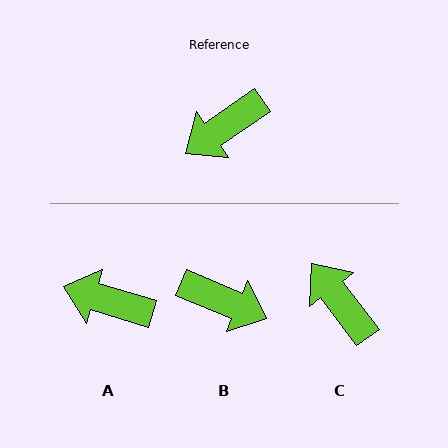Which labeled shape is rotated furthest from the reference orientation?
B, about 122 degrees away.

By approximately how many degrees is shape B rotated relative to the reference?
Approximately 122 degrees counter-clockwise.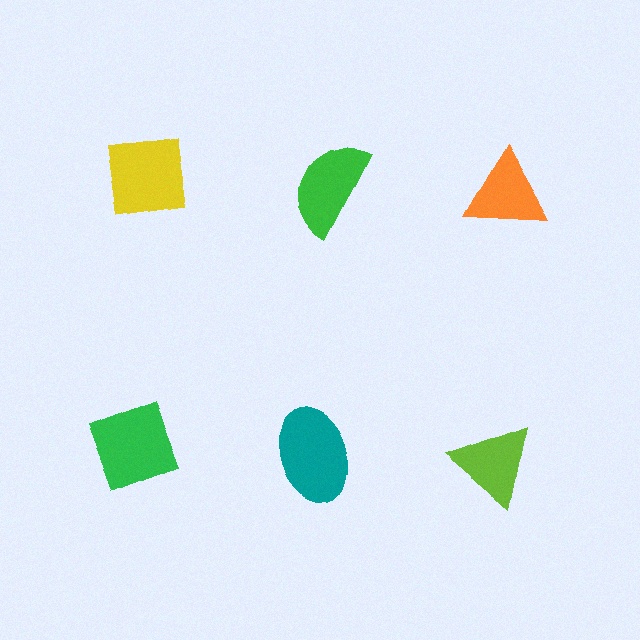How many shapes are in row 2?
3 shapes.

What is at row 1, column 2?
A green semicircle.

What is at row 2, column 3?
A lime triangle.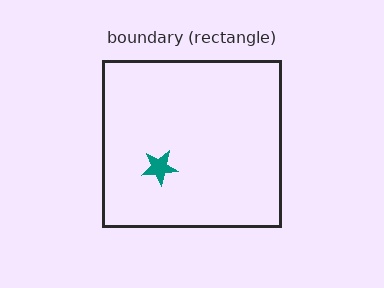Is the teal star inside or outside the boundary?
Inside.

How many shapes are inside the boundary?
1 inside, 0 outside.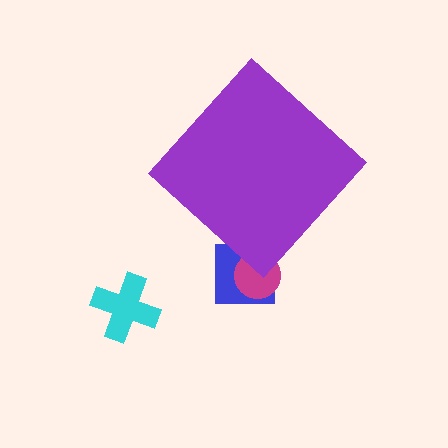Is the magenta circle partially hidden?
Yes, the magenta circle is partially hidden behind the purple diamond.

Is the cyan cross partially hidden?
No, the cyan cross is fully visible.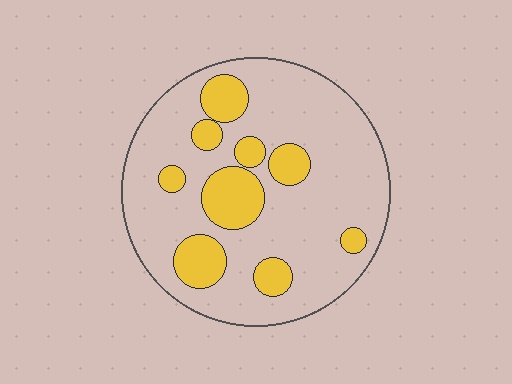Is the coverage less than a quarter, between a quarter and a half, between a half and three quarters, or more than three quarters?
Less than a quarter.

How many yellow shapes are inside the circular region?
9.